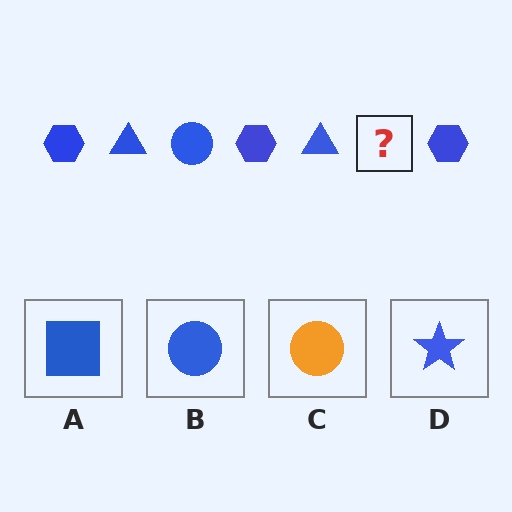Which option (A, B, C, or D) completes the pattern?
B.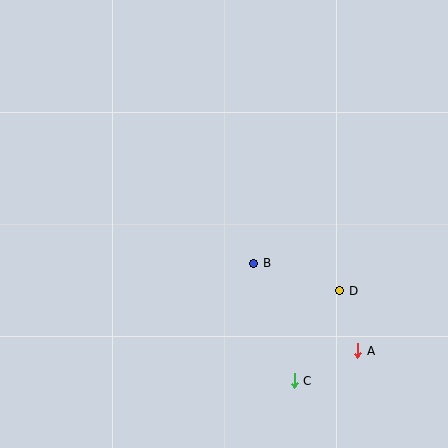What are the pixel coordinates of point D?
Point D is at (340, 291).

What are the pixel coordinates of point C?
Point C is at (294, 381).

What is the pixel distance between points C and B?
The distance between C and B is 124 pixels.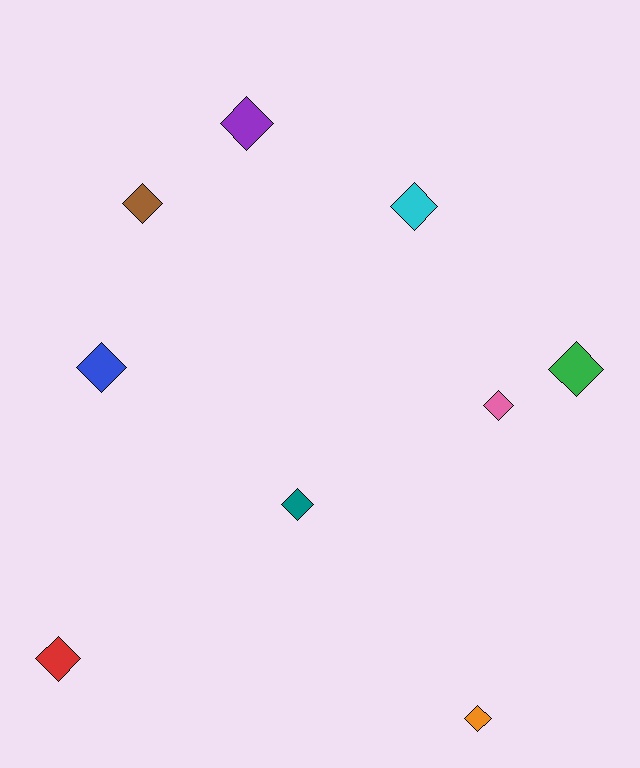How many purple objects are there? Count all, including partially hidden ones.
There is 1 purple object.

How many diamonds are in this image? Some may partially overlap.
There are 9 diamonds.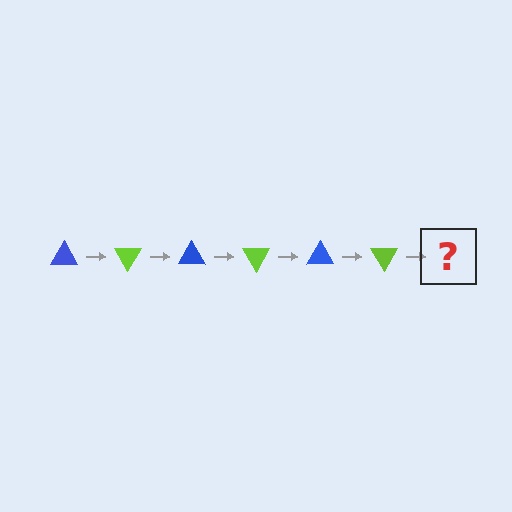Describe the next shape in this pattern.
It should be a blue triangle, rotated 360 degrees from the start.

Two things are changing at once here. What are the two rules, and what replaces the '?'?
The two rules are that it rotates 60 degrees each step and the color cycles through blue and lime. The '?' should be a blue triangle, rotated 360 degrees from the start.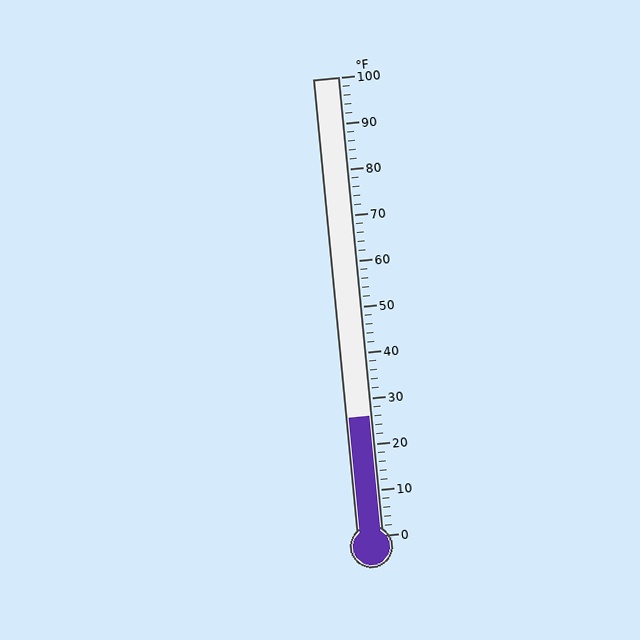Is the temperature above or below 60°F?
The temperature is below 60°F.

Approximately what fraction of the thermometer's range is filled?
The thermometer is filled to approximately 25% of its range.